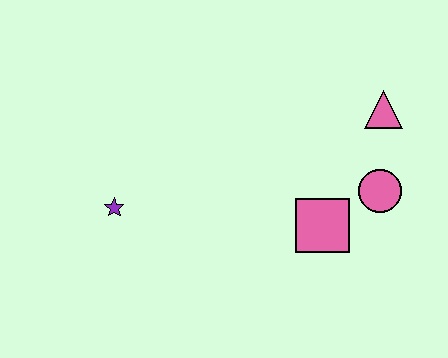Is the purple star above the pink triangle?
No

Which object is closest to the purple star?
The pink square is closest to the purple star.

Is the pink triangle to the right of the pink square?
Yes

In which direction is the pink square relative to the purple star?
The pink square is to the right of the purple star.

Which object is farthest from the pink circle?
The purple star is farthest from the pink circle.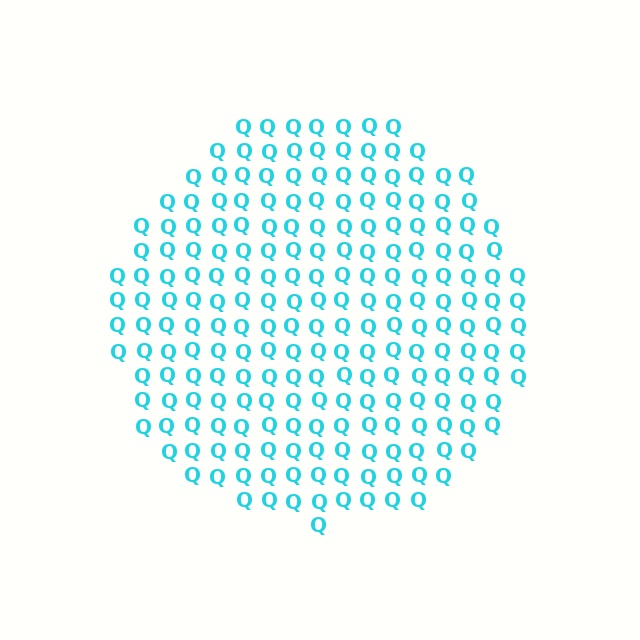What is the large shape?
The large shape is a circle.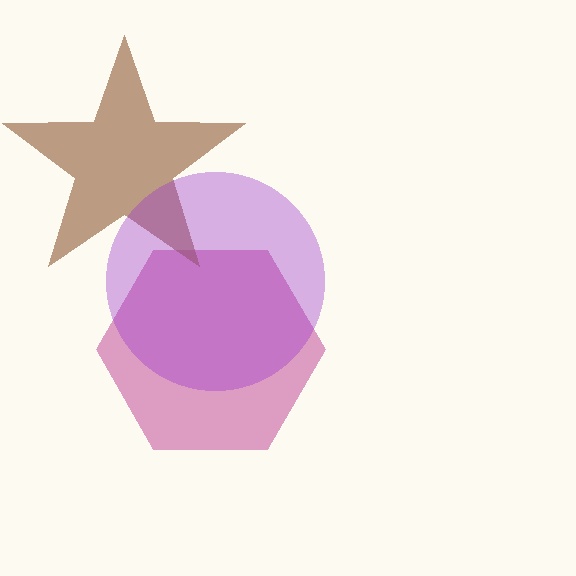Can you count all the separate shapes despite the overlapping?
Yes, there are 3 separate shapes.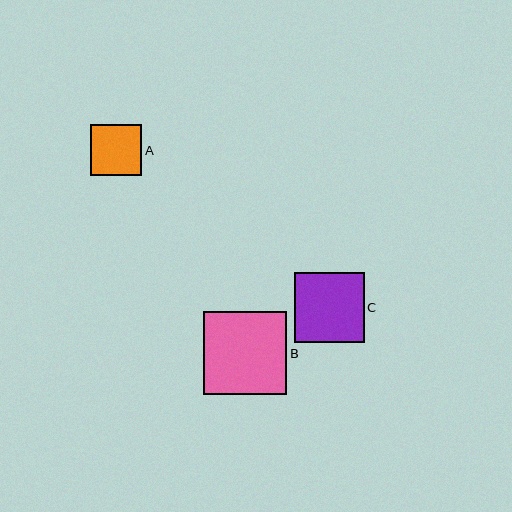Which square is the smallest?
Square A is the smallest with a size of approximately 51 pixels.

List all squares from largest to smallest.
From largest to smallest: B, C, A.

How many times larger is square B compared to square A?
Square B is approximately 1.6 times the size of square A.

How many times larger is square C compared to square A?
Square C is approximately 1.4 times the size of square A.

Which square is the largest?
Square B is the largest with a size of approximately 84 pixels.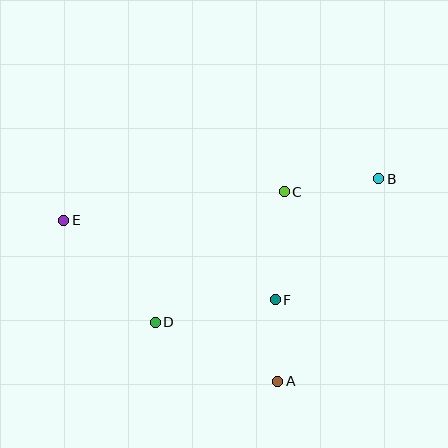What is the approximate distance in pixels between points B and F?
The distance between B and F is approximately 159 pixels.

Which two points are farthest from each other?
Points B and E are farthest from each other.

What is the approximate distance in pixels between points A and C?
The distance between A and C is approximately 190 pixels.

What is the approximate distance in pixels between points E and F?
The distance between E and F is approximately 226 pixels.